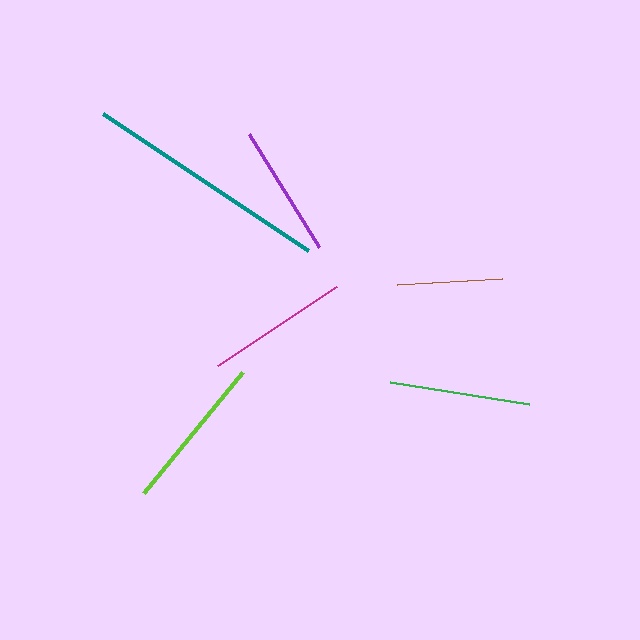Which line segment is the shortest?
The brown line is the shortest at approximately 105 pixels.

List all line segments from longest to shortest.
From longest to shortest: teal, lime, magenta, green, purple, brown.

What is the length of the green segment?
The green segment is approximately 141 pixels long.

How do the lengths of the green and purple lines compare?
The green and purple lines are approximately the same length.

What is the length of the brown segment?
The brown segment is approximately 105 pixels long.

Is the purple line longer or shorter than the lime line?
The lime line is longer than the purple line.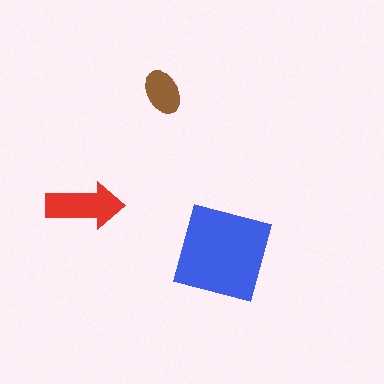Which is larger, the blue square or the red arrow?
The blue square.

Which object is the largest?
The blue square.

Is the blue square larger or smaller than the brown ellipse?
Larger.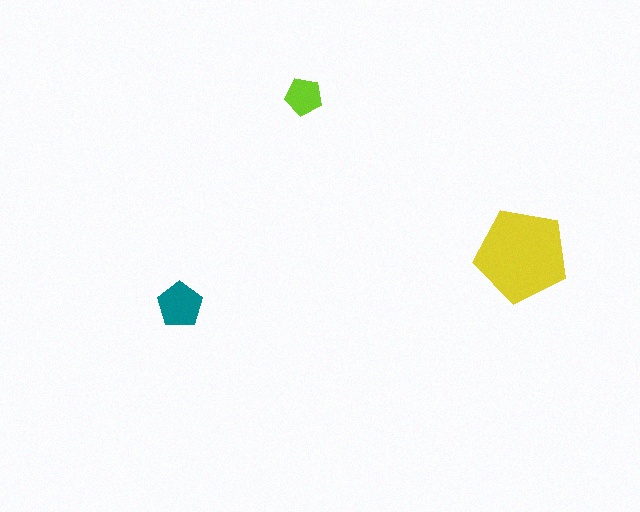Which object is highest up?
The lime pentagon is topmost.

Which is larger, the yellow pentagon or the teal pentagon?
The yellow one.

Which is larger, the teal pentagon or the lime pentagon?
The teal one.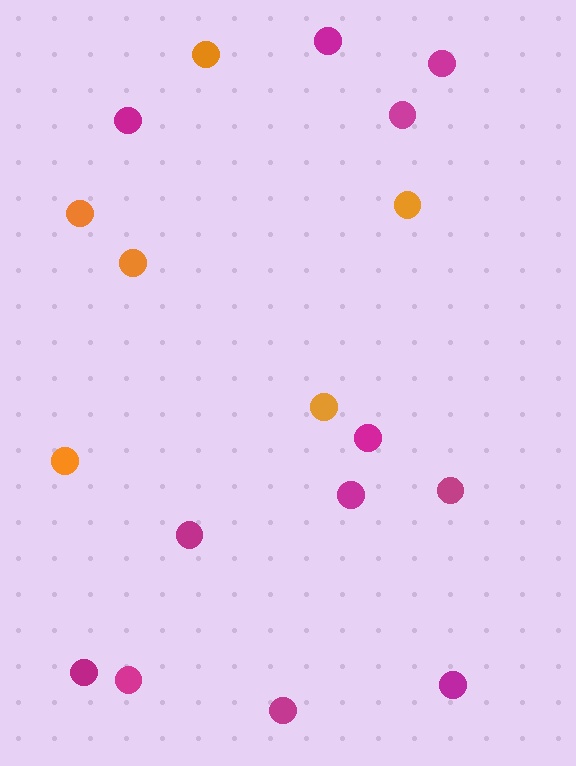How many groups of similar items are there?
There are 2 groups: one group of magenta circles (12) and one group of orange circles (6).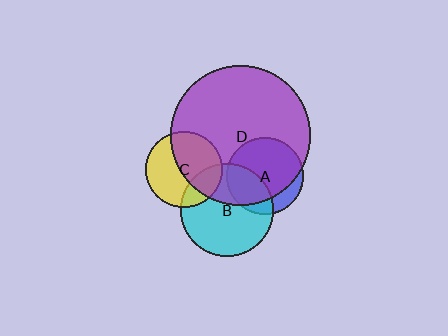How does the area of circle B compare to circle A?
Approximately 1.4 times.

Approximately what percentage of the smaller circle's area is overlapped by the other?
Approximately 35%.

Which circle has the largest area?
Circle D (purple).